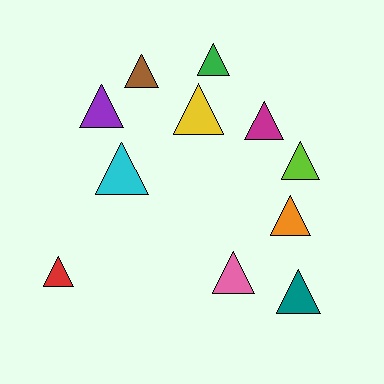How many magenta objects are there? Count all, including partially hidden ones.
There is 1 magenta object.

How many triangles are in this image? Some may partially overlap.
There are 11 triangles.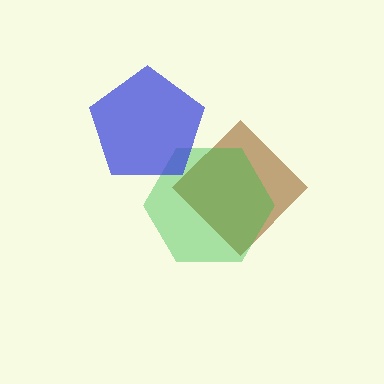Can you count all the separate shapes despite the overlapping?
Yes, there are 3 separate shapes.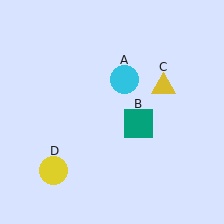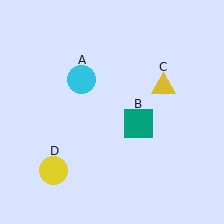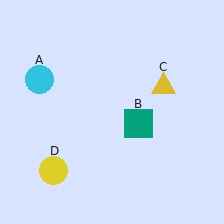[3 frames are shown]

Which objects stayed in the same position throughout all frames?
Teal square (object B) and yellow triangle (object C) and yellow circle (object D) remained stationary.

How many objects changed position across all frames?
1 object changed position: cyan circle (object A).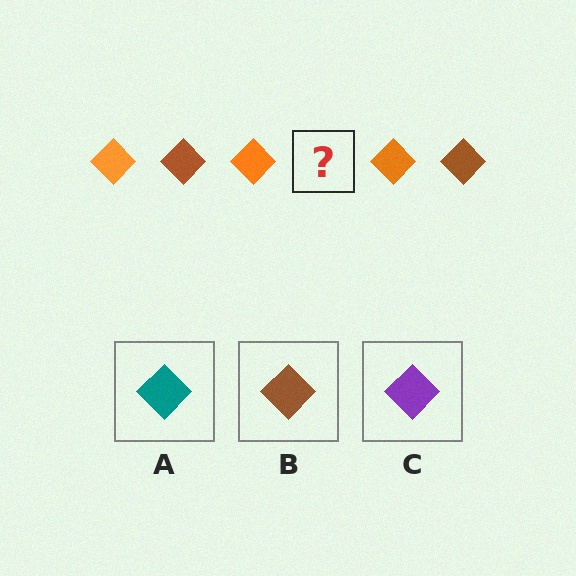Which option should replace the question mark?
Option B.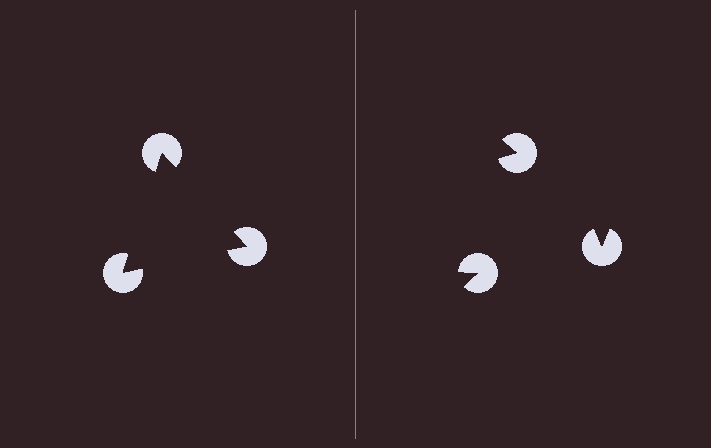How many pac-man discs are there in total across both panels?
6 — 3 on each side.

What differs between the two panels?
The pac-man discs are positioned identically on both sides; only the wedge orientations differ. On the left they align to a triangle; on the right they are misaligned.